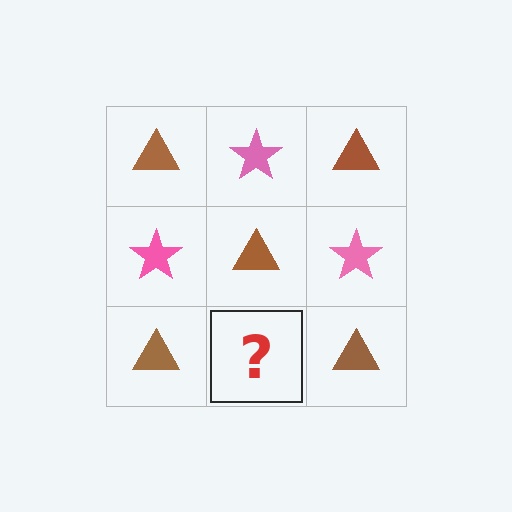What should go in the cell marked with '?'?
The missing cell should contain a pink star.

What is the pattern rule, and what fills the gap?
The rule is that it alternates brown triangle and pink star in a checkerboard pattern. The gap should be filled with a pink star.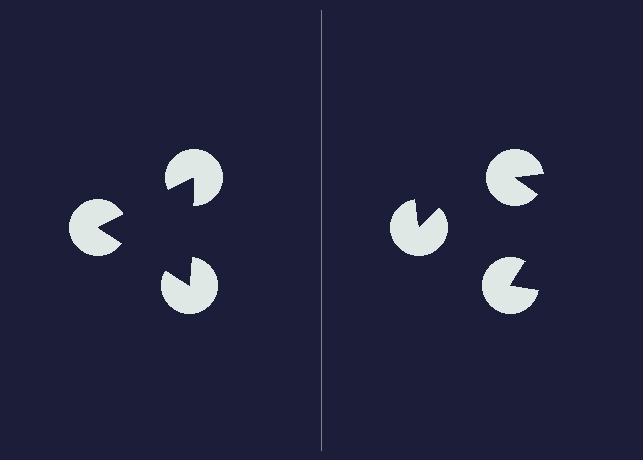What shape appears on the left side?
An illusory triangle.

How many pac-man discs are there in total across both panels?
6 — 3 on each side.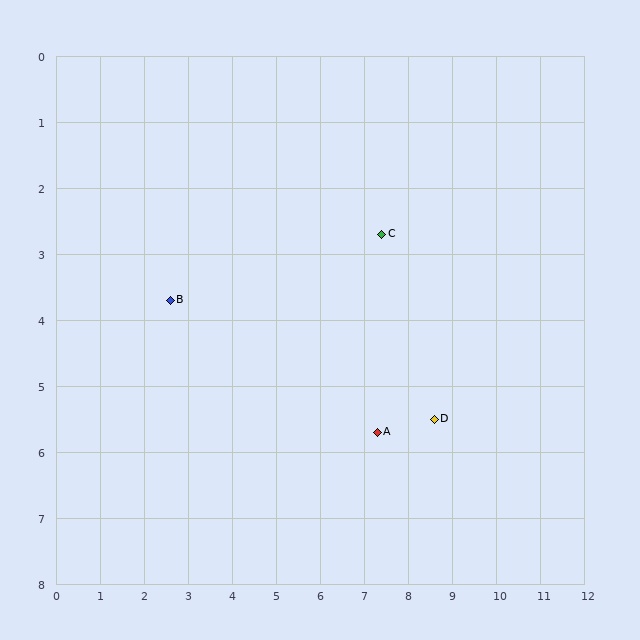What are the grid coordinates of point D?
Point D is at approximately (8.6, 5.5).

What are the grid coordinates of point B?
Point B is at approximately (2.6, 3.7).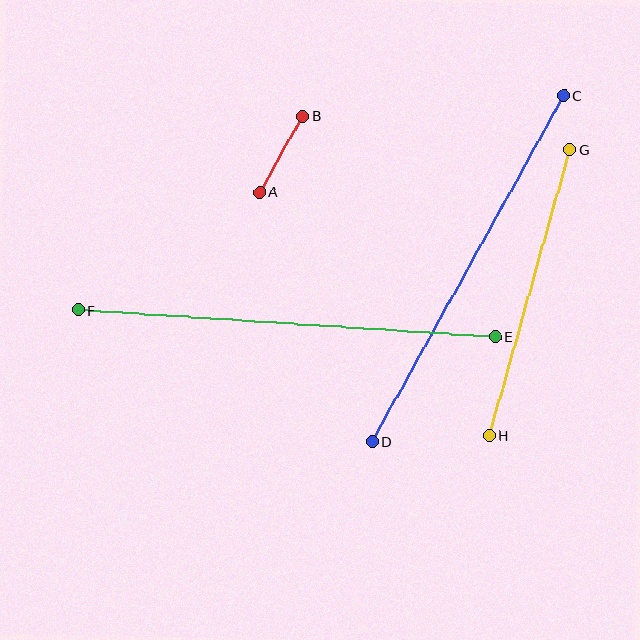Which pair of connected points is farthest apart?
Points E and F are farthest apart.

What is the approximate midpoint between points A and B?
The midpoint is at approximately (281, 154) pixels.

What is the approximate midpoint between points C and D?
The midpoint is at approximately (468, 269) pixels.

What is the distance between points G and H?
The distance is approximately 297 pixels.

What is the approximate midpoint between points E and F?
The midpoint is at approximately (287, 323) pixels.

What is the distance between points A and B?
The distance is approximately 88 pixels.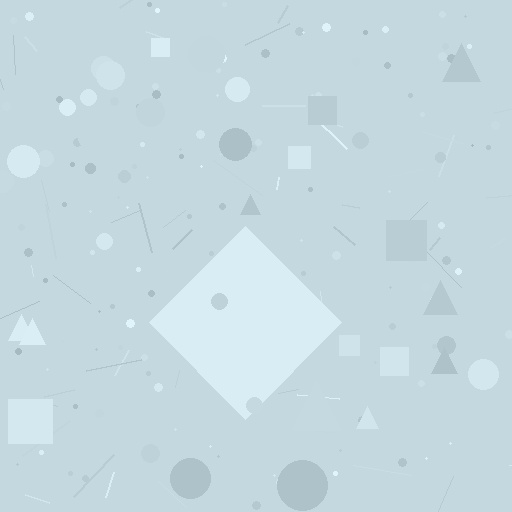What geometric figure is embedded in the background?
A diamond is embedded in the background.